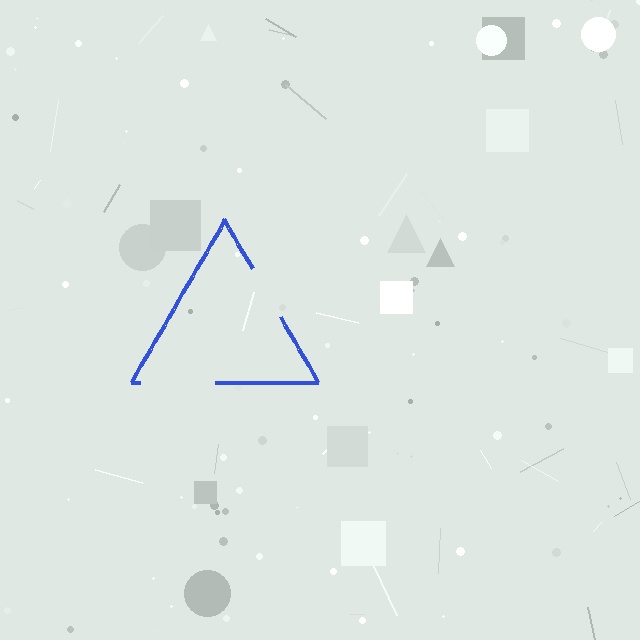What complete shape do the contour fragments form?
The contour fragments form a triangle.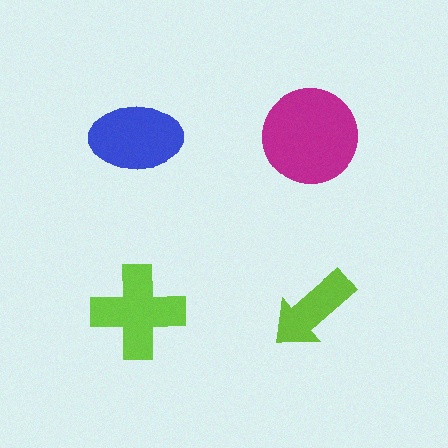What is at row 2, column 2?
A lime arrow.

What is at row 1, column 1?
A blue ellipse.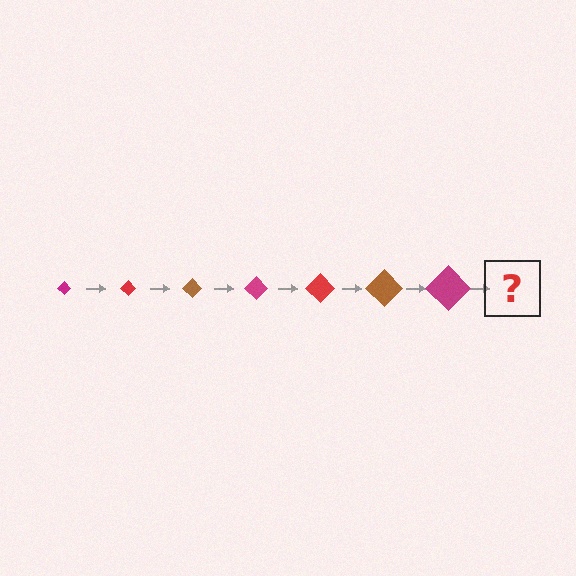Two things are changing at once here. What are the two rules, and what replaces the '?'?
The two rules are that the diamond grows larger each step and the color cycles through magenta, red, and brown. The '?' should be a red diamond, larger than the previous one.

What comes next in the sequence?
The next element should be a red diamond, larger than the previous one.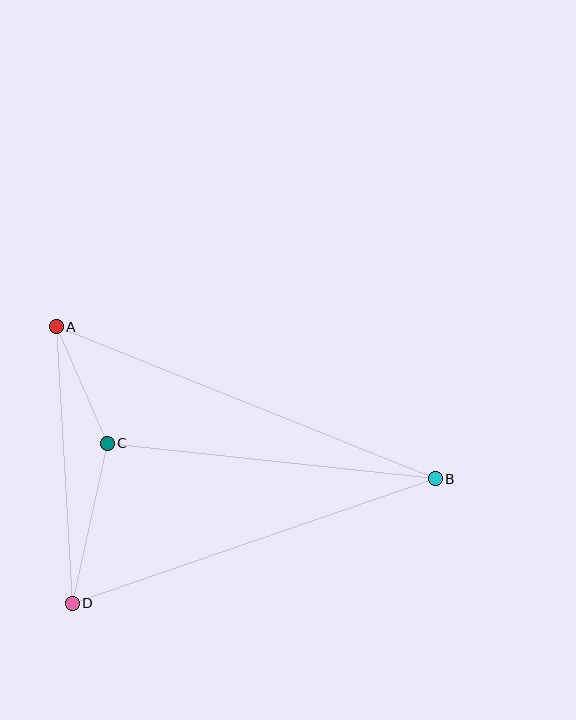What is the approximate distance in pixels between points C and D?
The distance between C and D is approximately 164 pixels.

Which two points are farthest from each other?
Points A and B are farthest from each other.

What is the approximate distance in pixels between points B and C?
The distance between B and C is approximately 330 pixels.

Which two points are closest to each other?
Points A and C are closest to each other.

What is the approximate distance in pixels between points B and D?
The distance between B and D is approximately 384 pixels.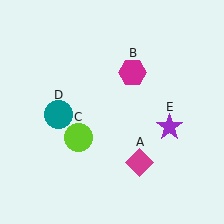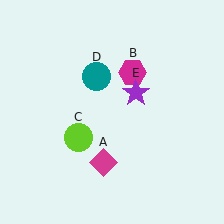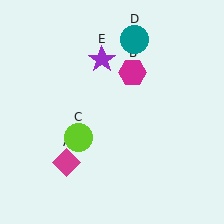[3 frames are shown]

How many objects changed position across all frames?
3 objects changed position: magenta diamond (object A), teal circle (object D), purple star (object E).